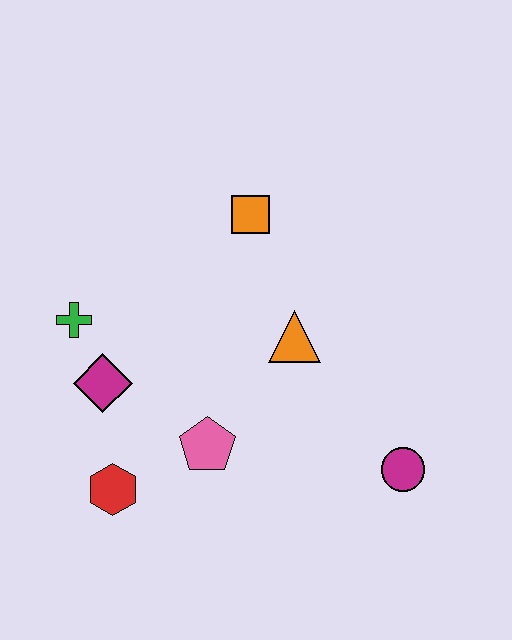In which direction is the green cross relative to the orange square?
The green cross is to the left of the orange square.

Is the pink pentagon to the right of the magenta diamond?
Yes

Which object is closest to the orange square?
The orange triangle is closest to the orange square.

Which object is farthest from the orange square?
The red hexagon is farthest from the orange square.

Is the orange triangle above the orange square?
No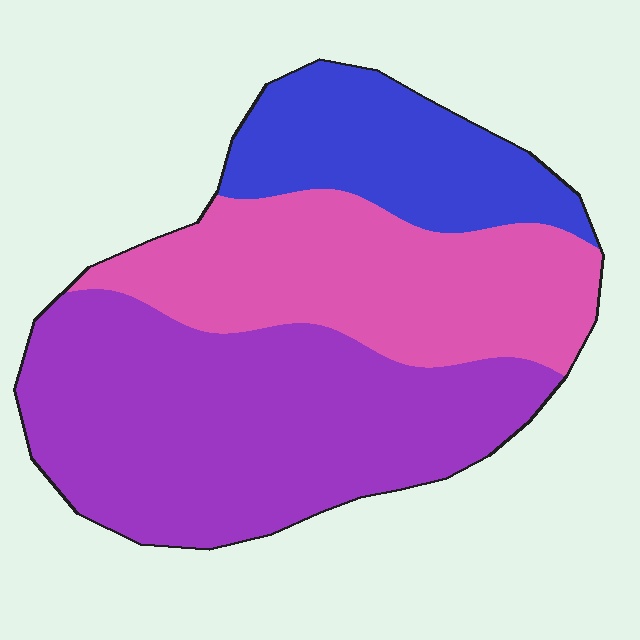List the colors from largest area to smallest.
From largest to smallest: purple, pink, blue.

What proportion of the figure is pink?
Pink takes up about one third (1/3) of the figure.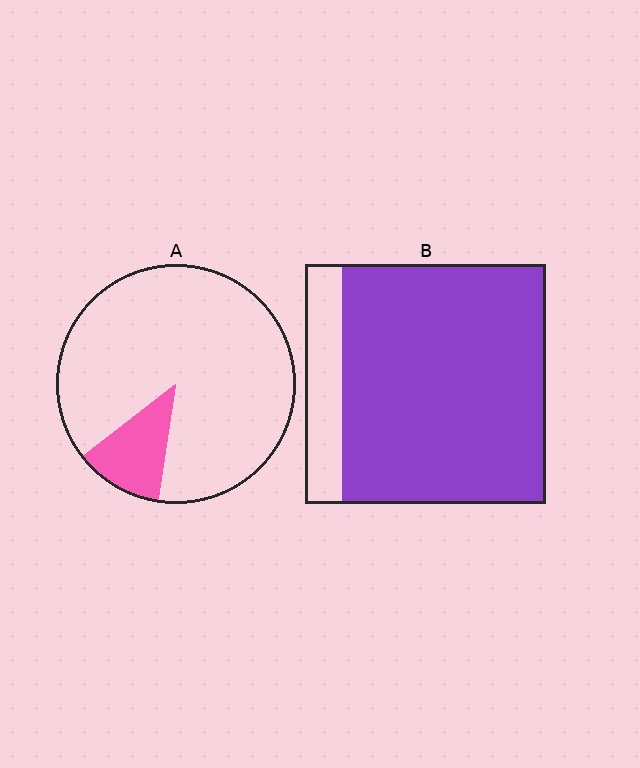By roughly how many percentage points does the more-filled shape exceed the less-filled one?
By roughly 70 percentage points (B over A).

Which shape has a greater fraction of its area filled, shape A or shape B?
Shape B.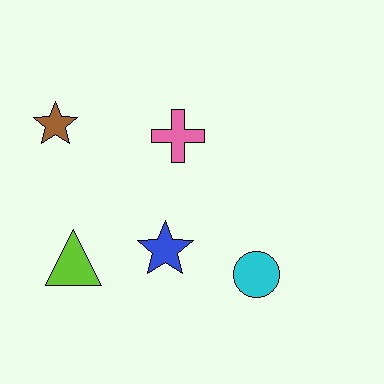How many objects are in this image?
There are 5 objects.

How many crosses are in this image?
There is 1 cross.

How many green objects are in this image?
There are no green objects.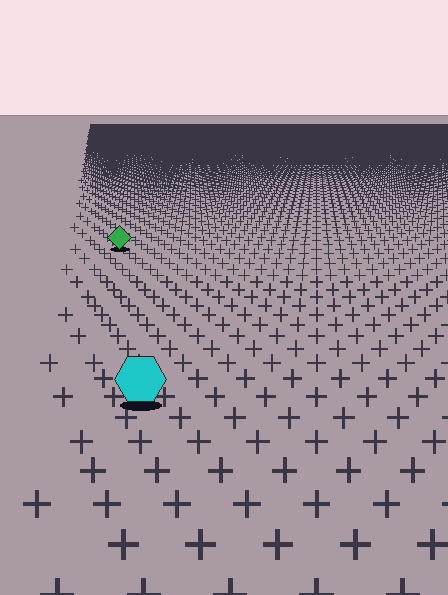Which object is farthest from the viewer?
The green diamond is farthest from the viewer. It appears smaller and the ground texture around it is denser.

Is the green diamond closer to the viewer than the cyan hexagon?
No. The cyan hexagon is closer — you can tell from the texture gradient: the ground texture is coarser near it.